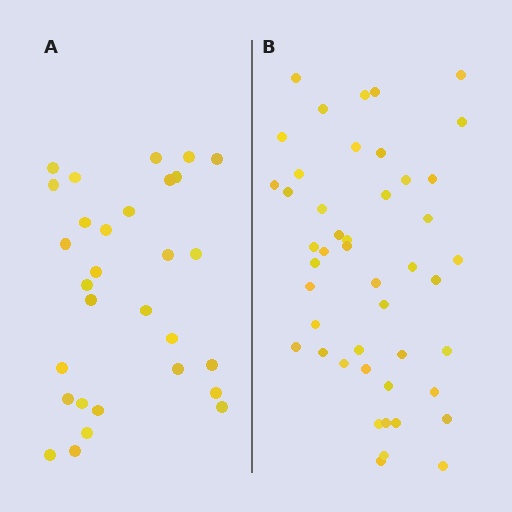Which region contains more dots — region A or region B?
Region B (the right region) has more dots.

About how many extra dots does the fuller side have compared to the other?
Region B has approximately 15 more dots than region A.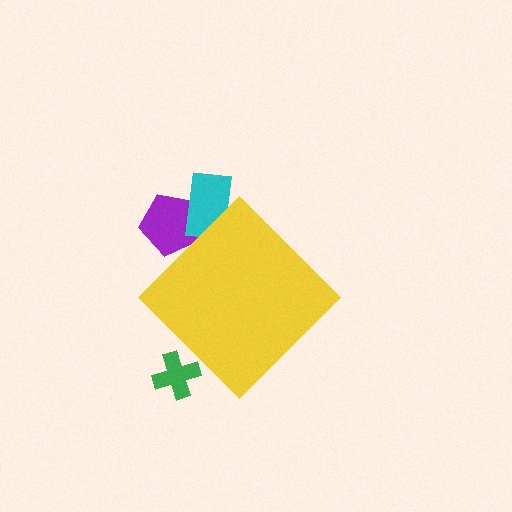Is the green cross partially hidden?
Yes, the green cross is partially hidden behind the yellow diamond.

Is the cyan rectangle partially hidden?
Yes, the cyan rectangle is partially hidden behind the yellow diamond.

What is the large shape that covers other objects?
A yellow diamond.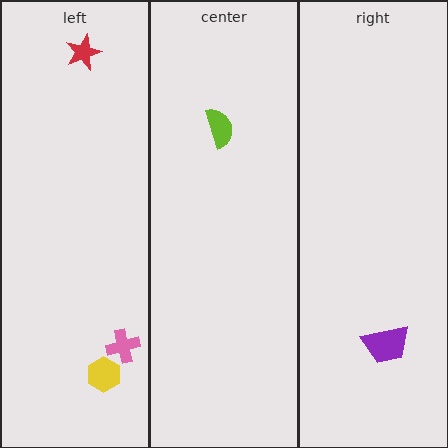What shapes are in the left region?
The red star, the yellow hexagon, the pink cross.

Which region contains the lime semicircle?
The center region.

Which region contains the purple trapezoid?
The right region.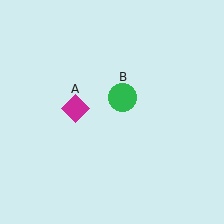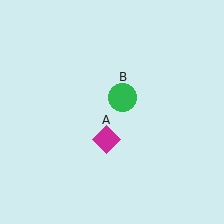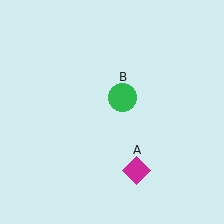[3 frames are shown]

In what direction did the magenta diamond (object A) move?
The magenta diamond (object A) moved down and to the right.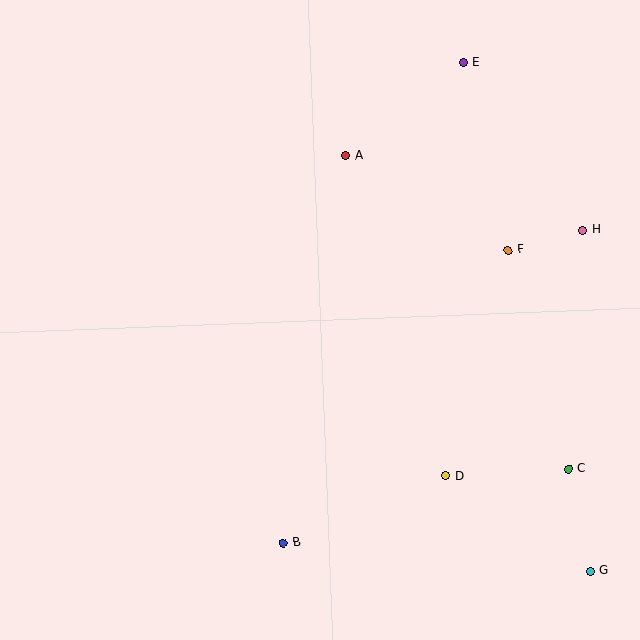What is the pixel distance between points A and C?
The distance between A and C is 384 pixels.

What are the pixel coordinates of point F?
Point F is at (508, 250).